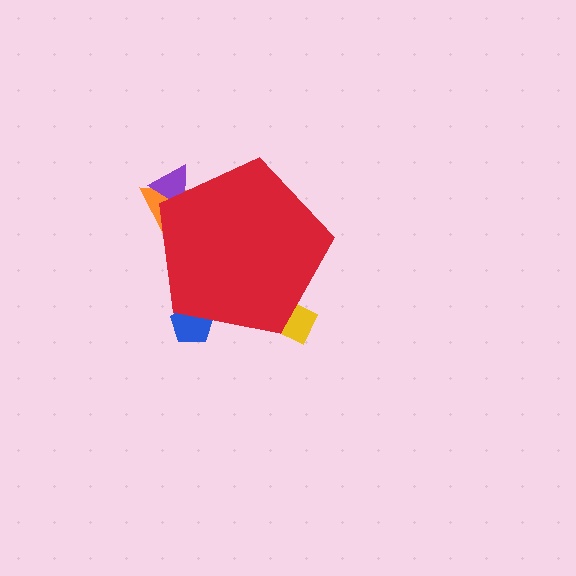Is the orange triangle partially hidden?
Yes, the orange triangle is partially hidden behind the red pentagon.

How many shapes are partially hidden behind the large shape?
4 shapes are partially hidden.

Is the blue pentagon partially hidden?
Yes, the blue pentagon is partially hidden behind the red pentagon.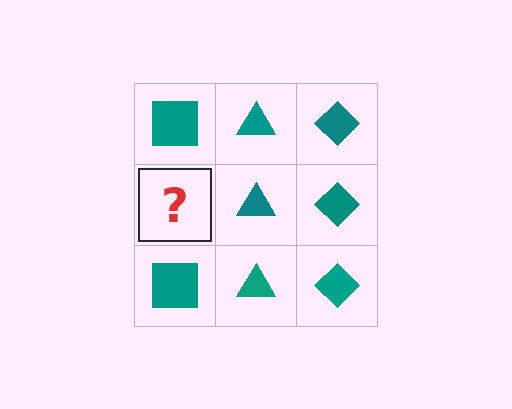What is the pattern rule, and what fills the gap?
The rule is that each column has a consistent shape. The gap should be filled with a teal square.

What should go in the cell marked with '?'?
The missing cell should contain a teal square.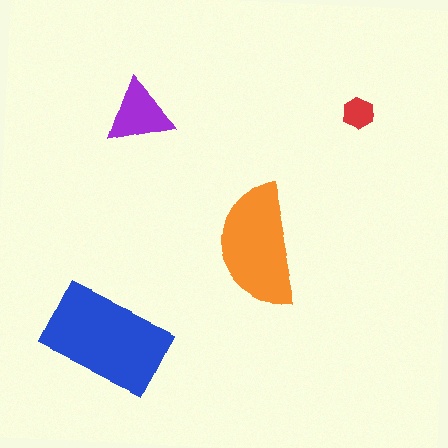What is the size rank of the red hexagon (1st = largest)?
4th.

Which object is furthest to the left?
The blue rectangle is leftmost.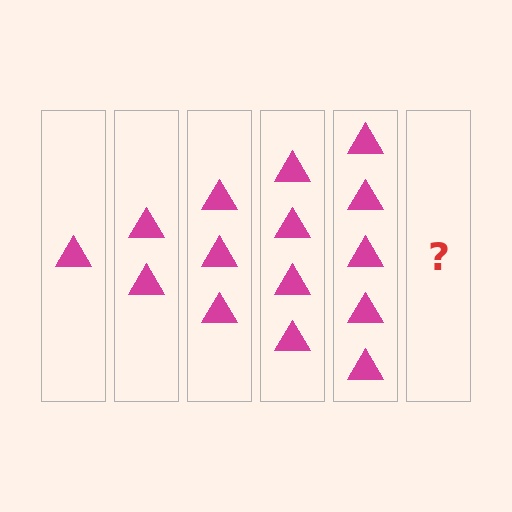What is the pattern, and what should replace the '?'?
The pattern is that each step adds one more triangle. The '?' should be 6 triangles.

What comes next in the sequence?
The next element should be 6 triangles.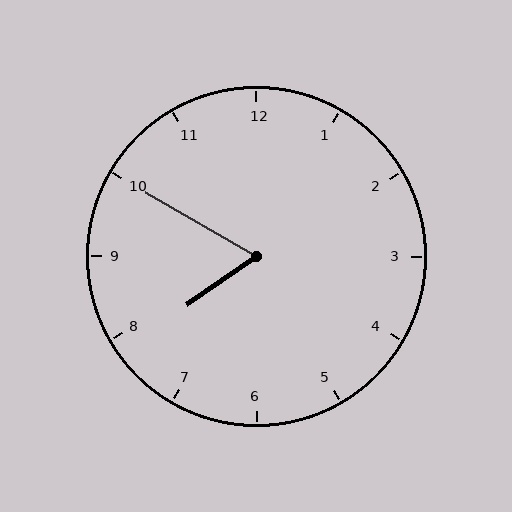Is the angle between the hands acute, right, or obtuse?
It is acute.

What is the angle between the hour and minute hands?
Approximately 65 degrees.